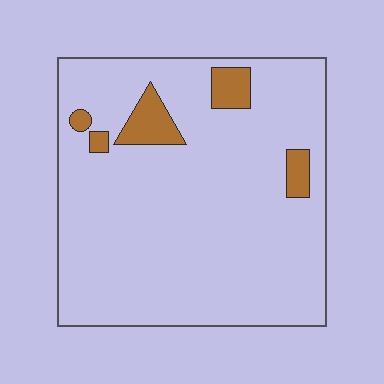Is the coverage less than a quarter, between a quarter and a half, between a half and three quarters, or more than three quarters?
Less than a quarter.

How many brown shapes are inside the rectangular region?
5.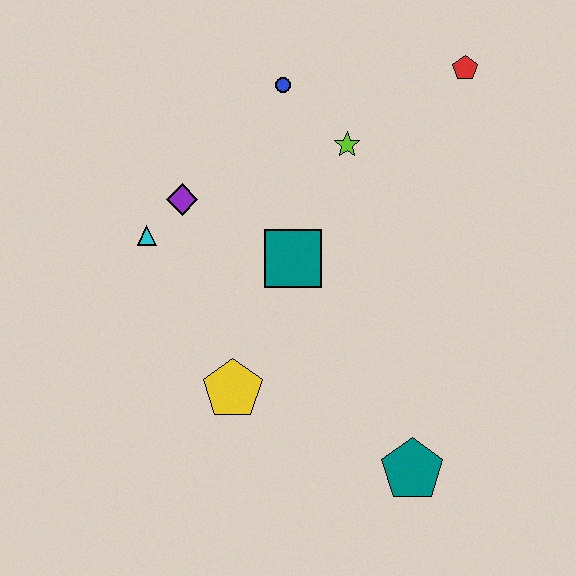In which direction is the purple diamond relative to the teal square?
The purple diamond is to the left of the teal square.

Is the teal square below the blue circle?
Yes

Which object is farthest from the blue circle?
The teal pentagon is farthest from the blue circle.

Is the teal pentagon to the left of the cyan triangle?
No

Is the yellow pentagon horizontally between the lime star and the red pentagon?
No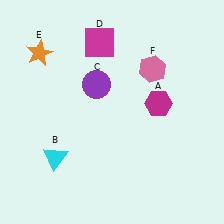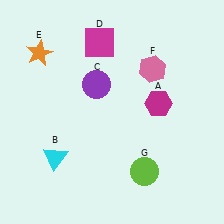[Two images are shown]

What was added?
A lime circle (G) was added in Image 2.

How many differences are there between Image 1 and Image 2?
There is 1 difference between the two images.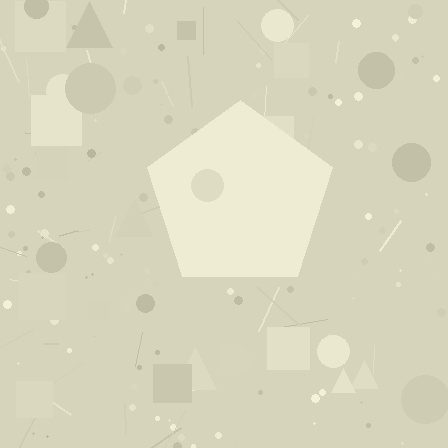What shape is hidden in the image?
A pentagon is hidden in the image.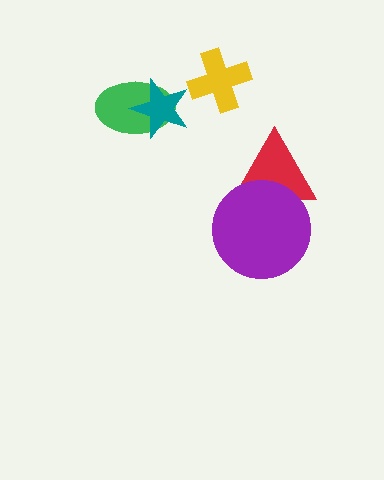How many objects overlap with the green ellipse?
1 object overlaps with the green ellipse.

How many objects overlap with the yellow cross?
0 objects overlap with the yellow cross.